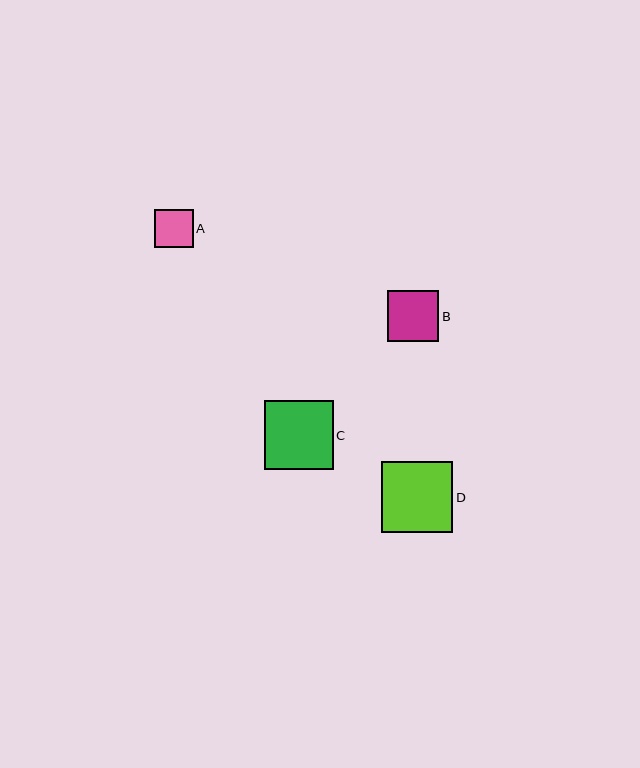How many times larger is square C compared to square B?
Square C is approximately 1.3 times the size of square B.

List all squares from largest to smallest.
From largest to smallest: D, C, B, A.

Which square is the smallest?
Square A is the smallest with a size of approximately 38 pixels.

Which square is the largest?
Square D is the largest with a size of approximately 71 pixels.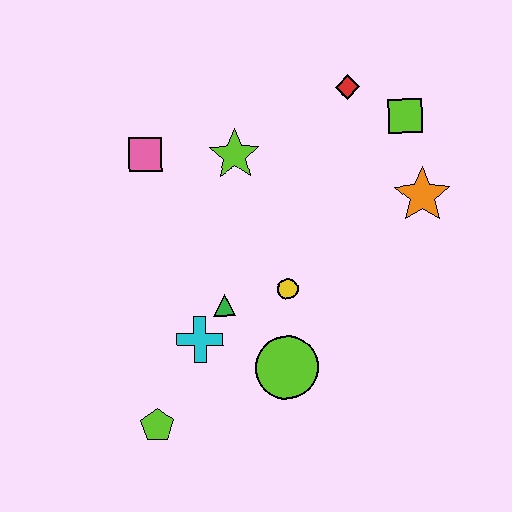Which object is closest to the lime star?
The pink square is closest to the lime star.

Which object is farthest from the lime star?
The lime pentagon is farthest from the lime star.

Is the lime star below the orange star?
No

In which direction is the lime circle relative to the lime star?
The lime circle is below the lime star.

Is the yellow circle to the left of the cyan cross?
No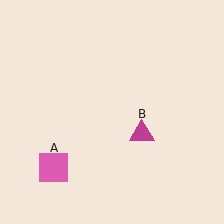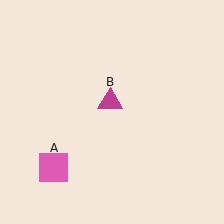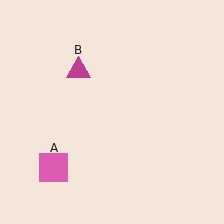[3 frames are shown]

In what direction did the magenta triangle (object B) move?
The magenta triangle (object B) moved up and to the left.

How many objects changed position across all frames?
1 object changed position: magenta triangle (object B).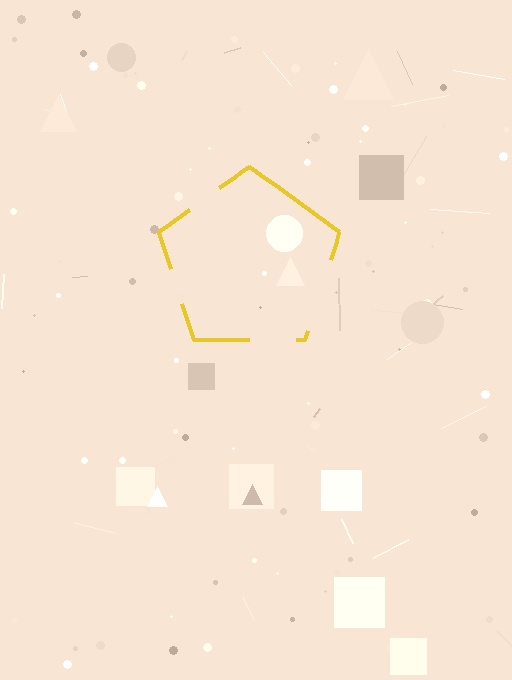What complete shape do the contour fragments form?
The contour fragments form a pentagon.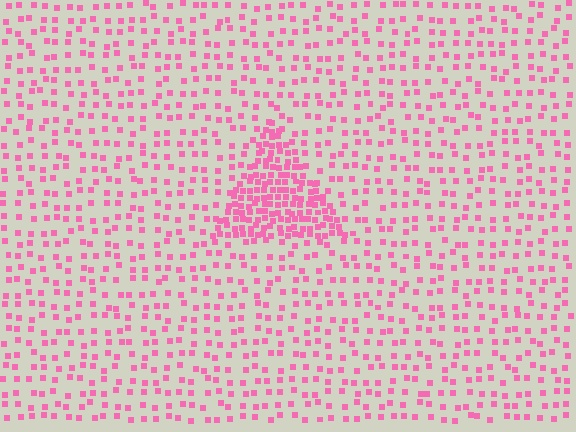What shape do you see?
I see a triangle.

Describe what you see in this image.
The image contains small pink elements arranged at two different densities. A triangle-shaped region is visible where the elements are more densely packed than the surrounding area.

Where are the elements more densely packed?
The elements are more densely packed inside the triangle boundary.